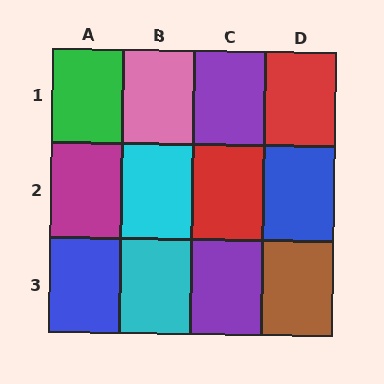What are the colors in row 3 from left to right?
Blue, cyan, purple, brown.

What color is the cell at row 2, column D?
Blue.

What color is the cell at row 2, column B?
Cyan.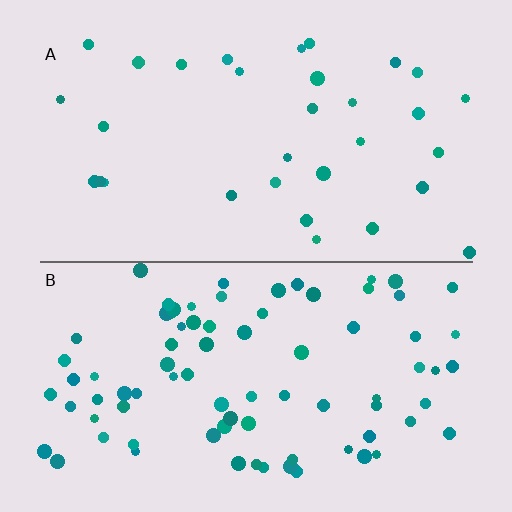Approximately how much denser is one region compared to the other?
Approximately 2.5× — region B over region A.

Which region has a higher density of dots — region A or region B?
B (the bottom).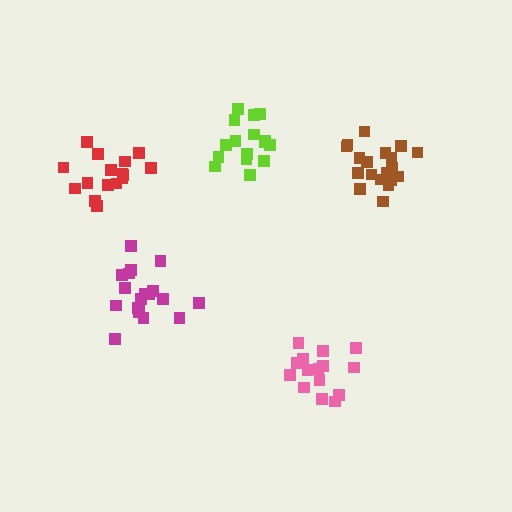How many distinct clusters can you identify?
There are 5 distinct clusters.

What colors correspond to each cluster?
The clusters are colored: brown, pink, red, magenta, lime.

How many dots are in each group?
Group 1: 19 dots, Group 2: 16 dots, Group 3: 16 dots, Group 4: 19 dots, Group 5: 16 dots (86 total).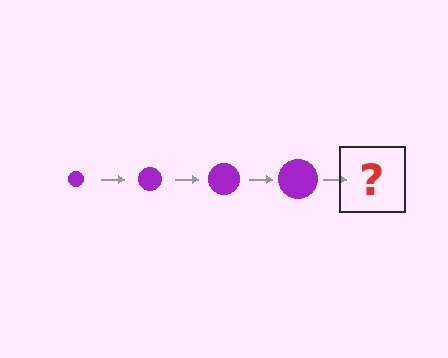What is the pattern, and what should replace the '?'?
The pattern is that the circle gets progressively larger each step. The '?' should be a purple circle, larger than the previous one.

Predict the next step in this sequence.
The next step is a purple circle, larger than the previous one.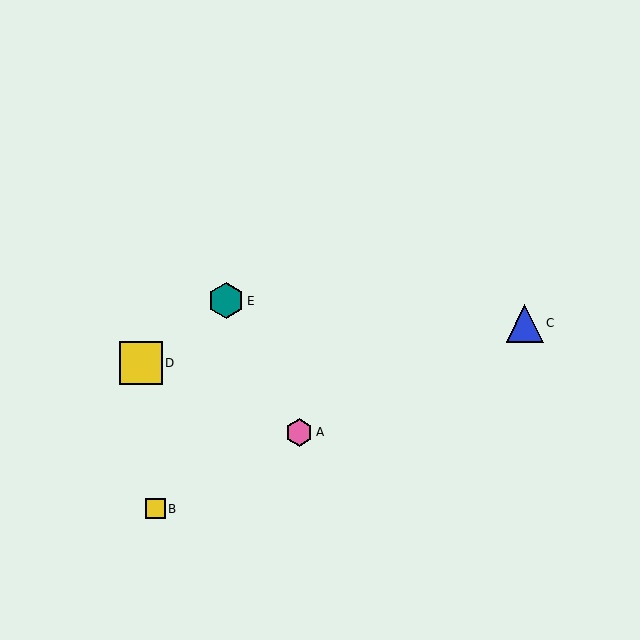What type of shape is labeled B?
Shape B is a yellow square.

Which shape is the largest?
The yellow square (labeled D) is the largest.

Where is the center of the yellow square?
The center of the yellow square is at (141, 363).